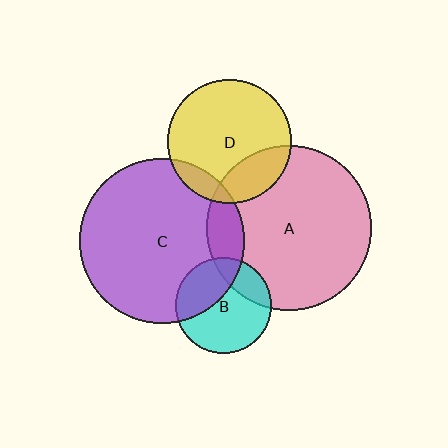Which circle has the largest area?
Circle C (purple).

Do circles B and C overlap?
Yes.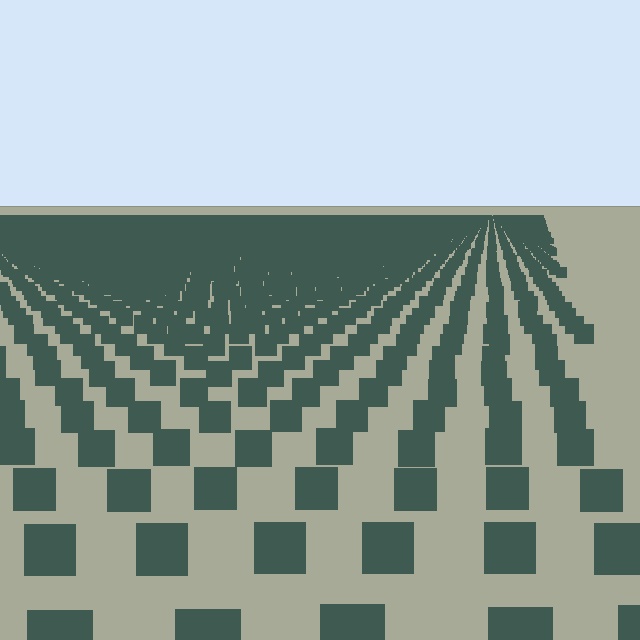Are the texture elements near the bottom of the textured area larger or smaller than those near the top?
Larger. Near the bottom, elements are closer to the viewer and appear at a bigger on-screen size.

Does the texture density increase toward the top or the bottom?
Density increases toward the top.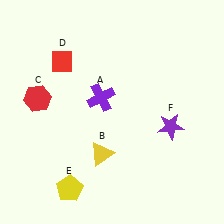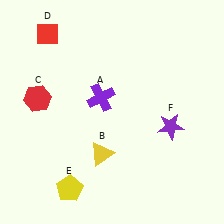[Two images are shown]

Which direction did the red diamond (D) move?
The red diamond (D) moved up.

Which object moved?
The red diamond (D) moved up.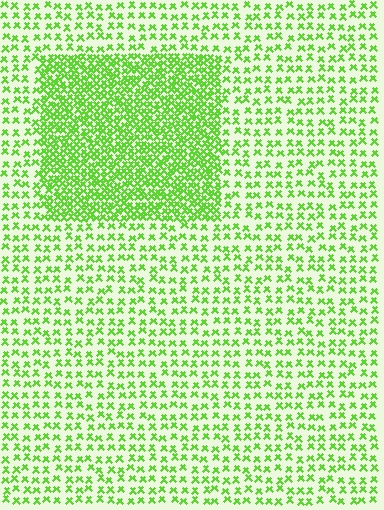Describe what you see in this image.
The image contains small lime elements arranged at two different densities. A rectangle-shaped region is visible where the elements are more densely packed than the surrounding area.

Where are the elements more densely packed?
The elements are more densely packed inside the rectangle boundary.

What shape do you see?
I see a rectangle.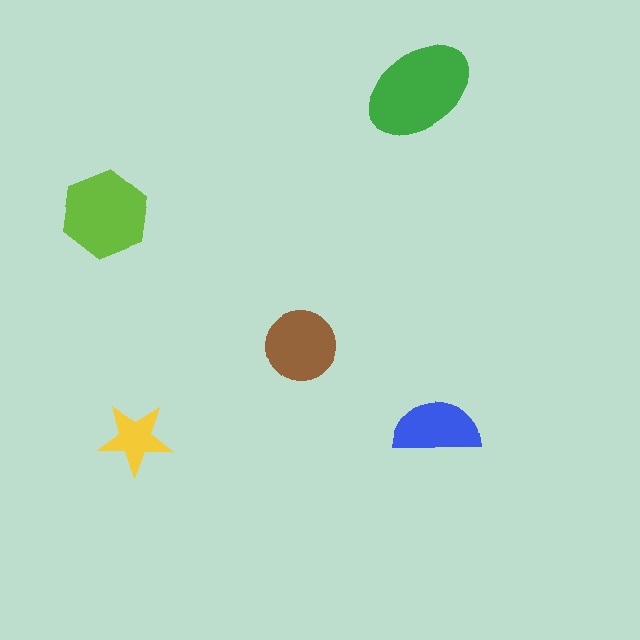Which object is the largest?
The green ellipse.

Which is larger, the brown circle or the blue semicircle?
The brown circle.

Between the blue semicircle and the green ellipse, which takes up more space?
The green ellipse.